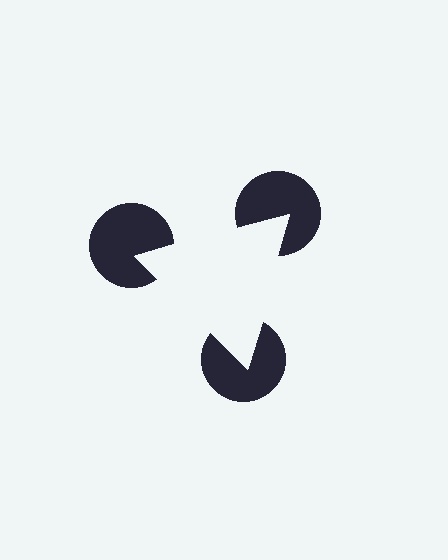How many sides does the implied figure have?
3 sides.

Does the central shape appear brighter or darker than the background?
It typically appears slightly brighter than the background, even though no actual brightness change is drawn.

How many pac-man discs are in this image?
There are 3 — one at each vertex of the illusory triangle.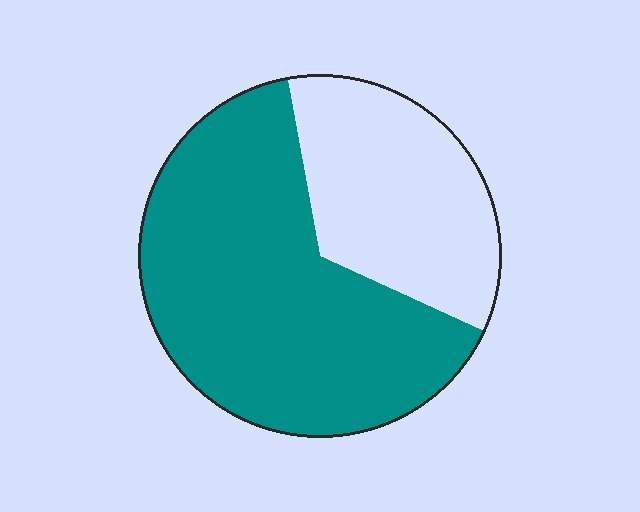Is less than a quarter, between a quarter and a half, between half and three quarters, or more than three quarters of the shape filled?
Between half and three quarters.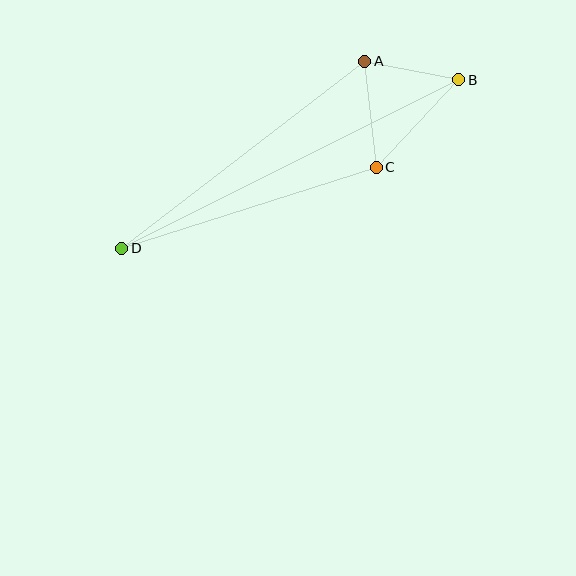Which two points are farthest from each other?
Points B and D are farthest from each other.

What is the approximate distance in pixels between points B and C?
The distance between B and C is approximately 120 pixels.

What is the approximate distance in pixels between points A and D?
The distance between A and D is approximately 307 pixels.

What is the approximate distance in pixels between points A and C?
The distance between A and C is approximately 107 pixels.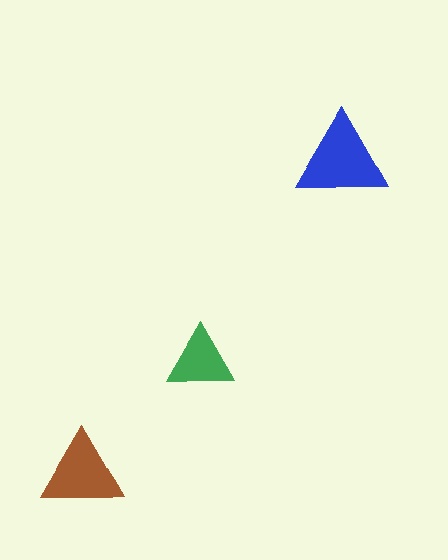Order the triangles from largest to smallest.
the blue one, the brown one, the green one.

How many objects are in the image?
There are 3 objects in the image.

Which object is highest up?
The blue triangle is topmost.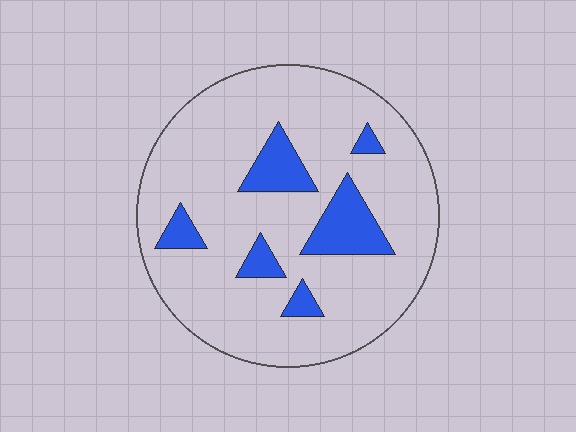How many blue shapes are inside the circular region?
6.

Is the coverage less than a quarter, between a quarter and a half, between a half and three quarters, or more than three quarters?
Less than a quarter.